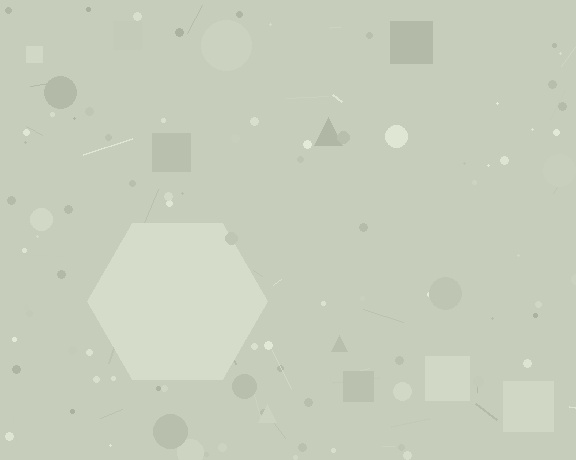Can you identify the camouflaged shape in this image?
The camouflaged shape is a hexagon.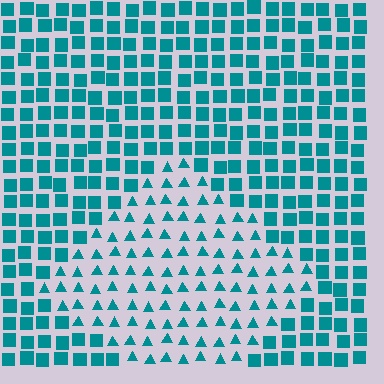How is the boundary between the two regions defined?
The boundary is defined by a change in element shape: triangles inside vs. squares outside. All elements share the same color and spacing.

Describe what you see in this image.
The image is filled with small teal elements arranged in a uniform grid. A diamond-shaped region contains triangles, while the surrounding area contains squares. The boundary is defined purely by the change in element shape.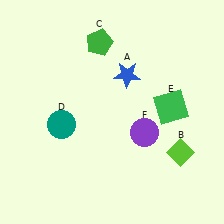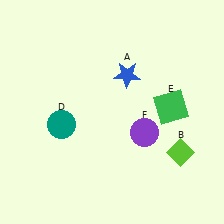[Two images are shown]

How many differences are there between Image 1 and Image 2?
There is 1 difference between the two images.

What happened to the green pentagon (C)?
The green pentagon (C) was removed in Image 2. It was in the top-left area of Image 1.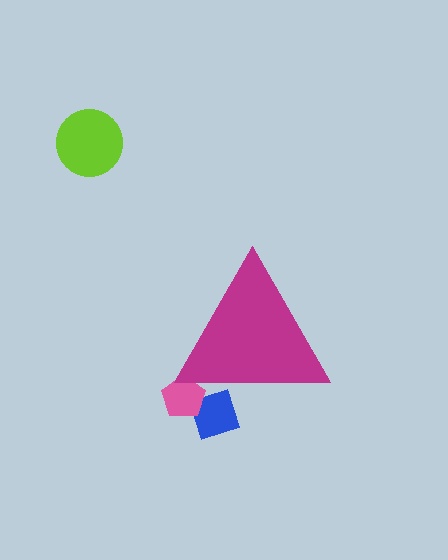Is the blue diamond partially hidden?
Yes, the blue diamond is partially hidden behind the magenta triangle.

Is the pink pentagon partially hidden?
Yes, the pink pentagon is partially hidden behind the magenta triangle.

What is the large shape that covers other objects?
A magenta triangle.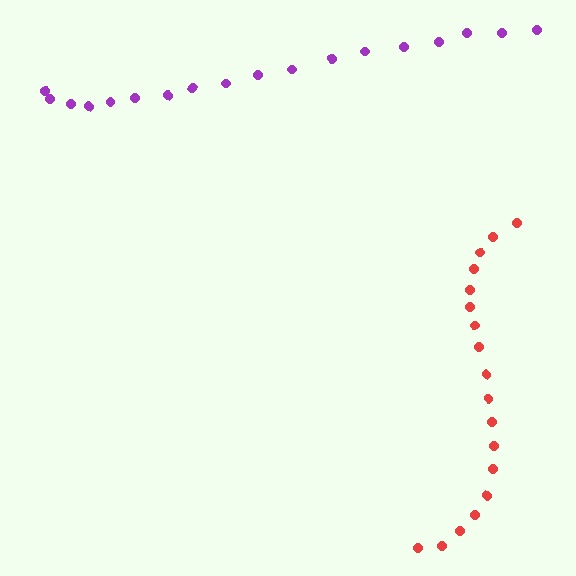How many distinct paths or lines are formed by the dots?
There are 2 distinct paths.